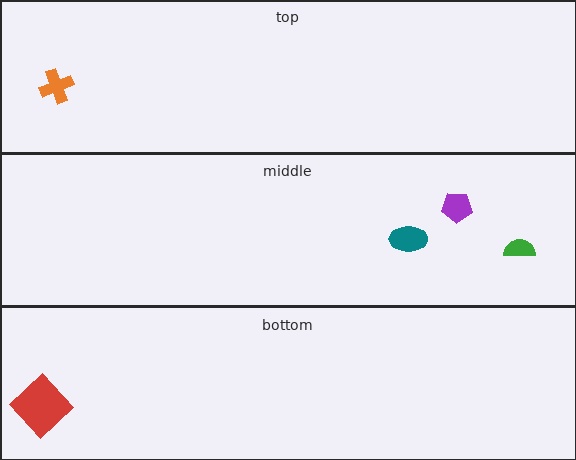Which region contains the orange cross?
The top region.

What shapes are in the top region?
The orange cross.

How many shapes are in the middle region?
3.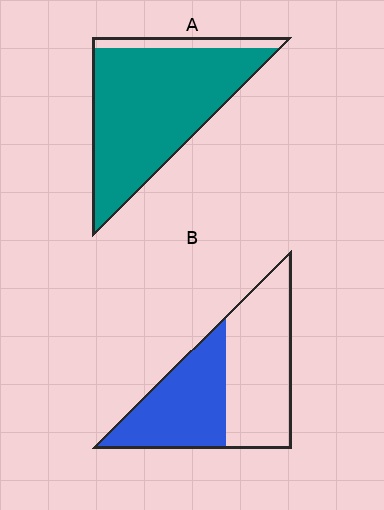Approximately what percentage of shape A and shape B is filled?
A is approximately 90% and B is approximately 45%.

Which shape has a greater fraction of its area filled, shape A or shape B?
Shape A.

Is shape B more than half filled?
No.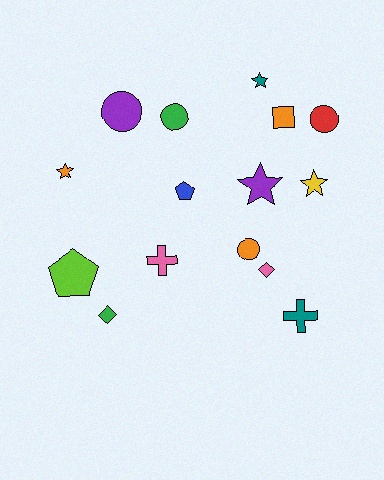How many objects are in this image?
There are 15 objects.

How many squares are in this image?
There is 1 square.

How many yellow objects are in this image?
There is 1 yellow object.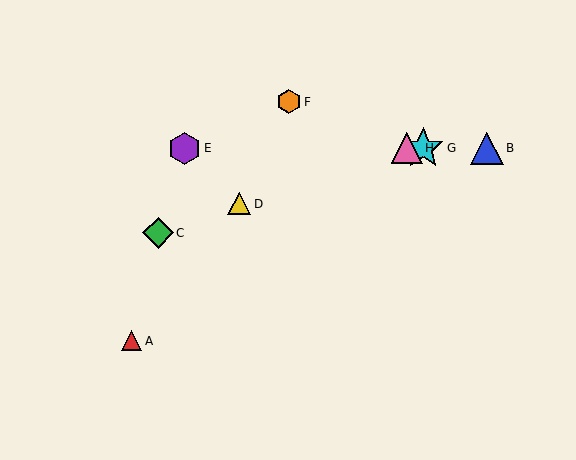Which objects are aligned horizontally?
Objects B, E, G, H are aligned horizontally.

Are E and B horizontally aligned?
Yes, both are at y≈148.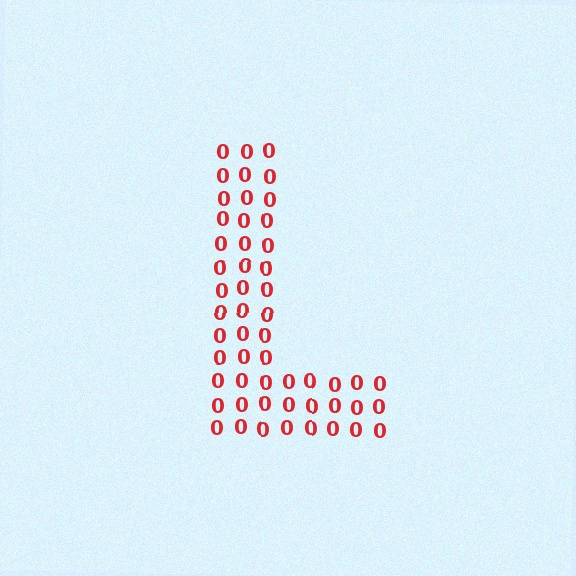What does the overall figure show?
The overall figure shows the letter L.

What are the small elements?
The small elements are digit 0's.